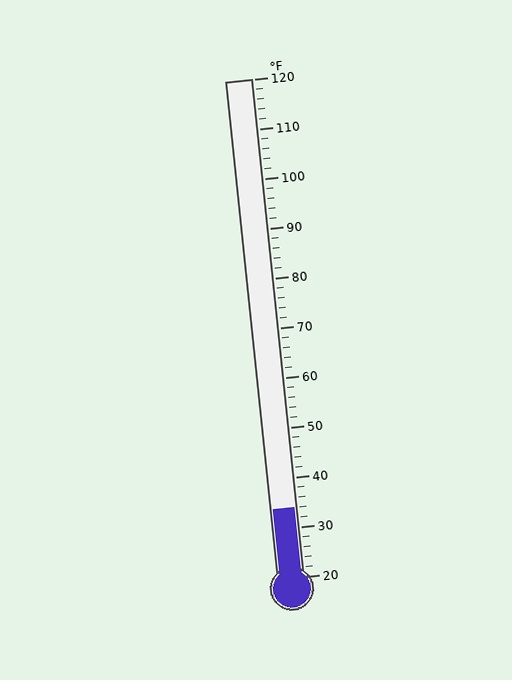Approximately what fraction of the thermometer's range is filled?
The thermometer is filled to approximately 15% of its range.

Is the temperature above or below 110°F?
The temperature is below 110°F.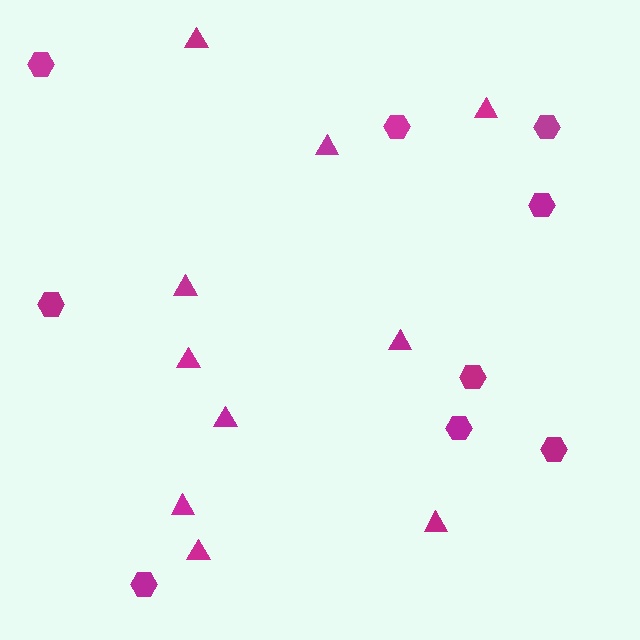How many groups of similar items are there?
There are 2 groups: one group of hexagons (9) and one group of triangles (10).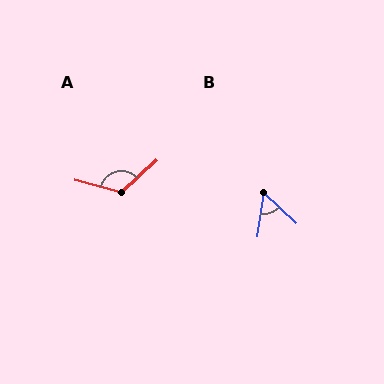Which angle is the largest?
A, at approximately 122 degrees.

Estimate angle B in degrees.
Approximately 54 degrees.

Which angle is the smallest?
B, at approximately 54 degrees.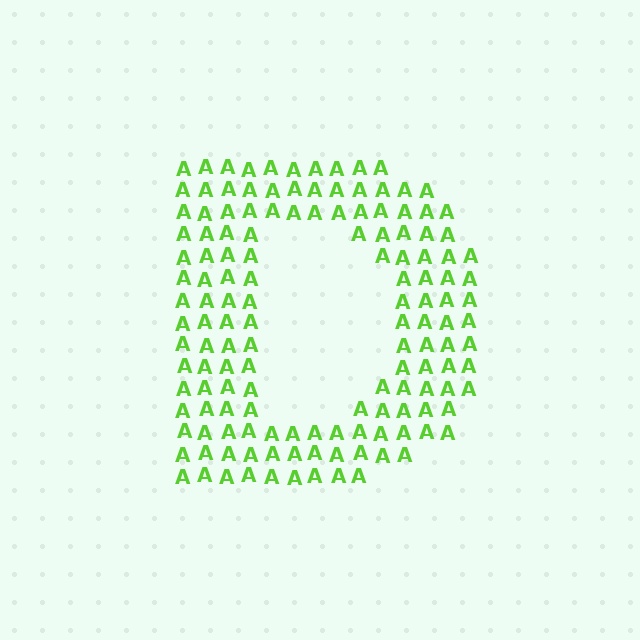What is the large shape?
The large shape is the letter D.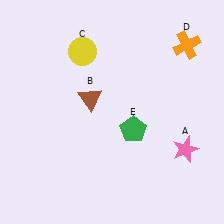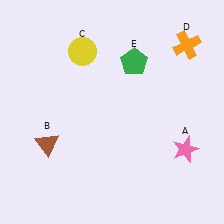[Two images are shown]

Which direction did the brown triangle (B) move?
The brown triangle (B) moved down.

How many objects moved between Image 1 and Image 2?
2 objects moved between the two images.